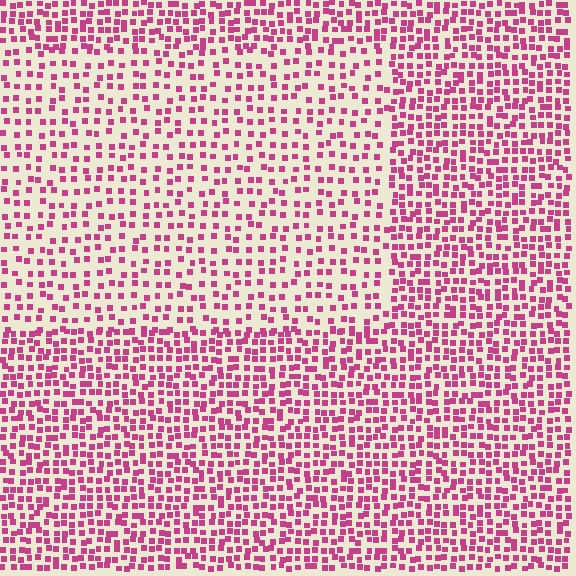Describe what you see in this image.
The image contains small magenta elements arranged at two different densities. A rectangle-shaped region is visible where the elements are less densely packed than the surrounding area.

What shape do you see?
I see a rectangle.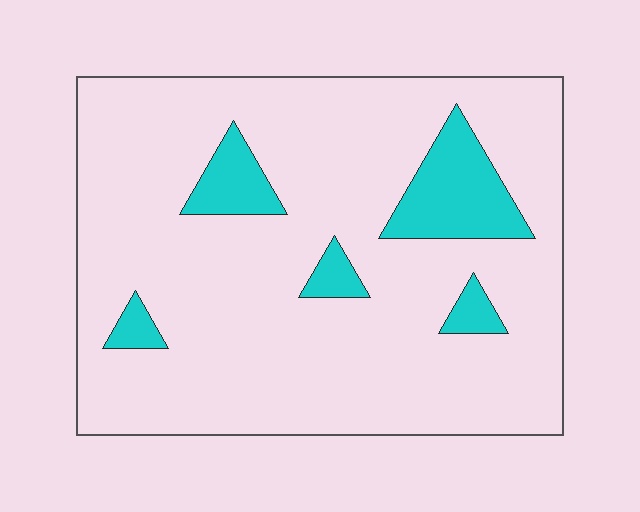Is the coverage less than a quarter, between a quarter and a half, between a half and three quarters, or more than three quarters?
Less than a quarter.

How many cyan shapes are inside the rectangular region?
5.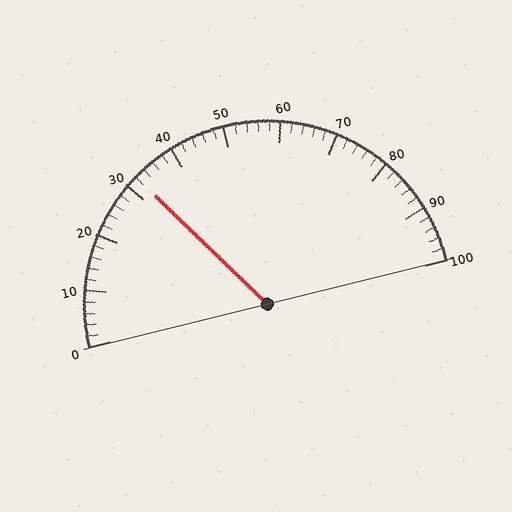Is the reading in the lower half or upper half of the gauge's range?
The reading is in the lower half of the range (0 to 100).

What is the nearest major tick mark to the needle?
The nearest major tick mark is 30.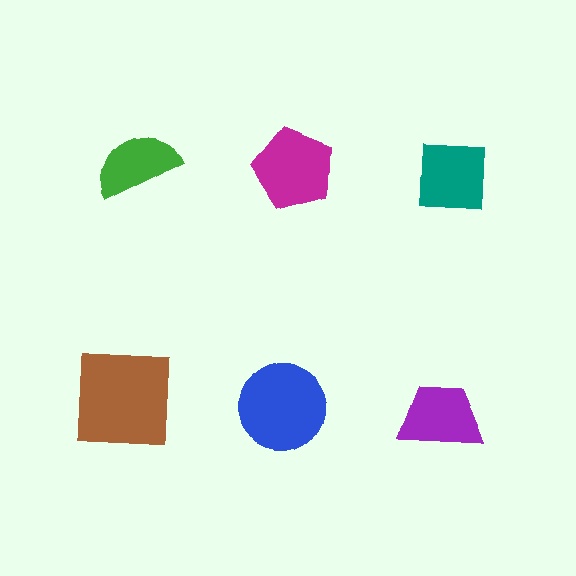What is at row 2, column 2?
A blue circle.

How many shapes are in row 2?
3 shapes.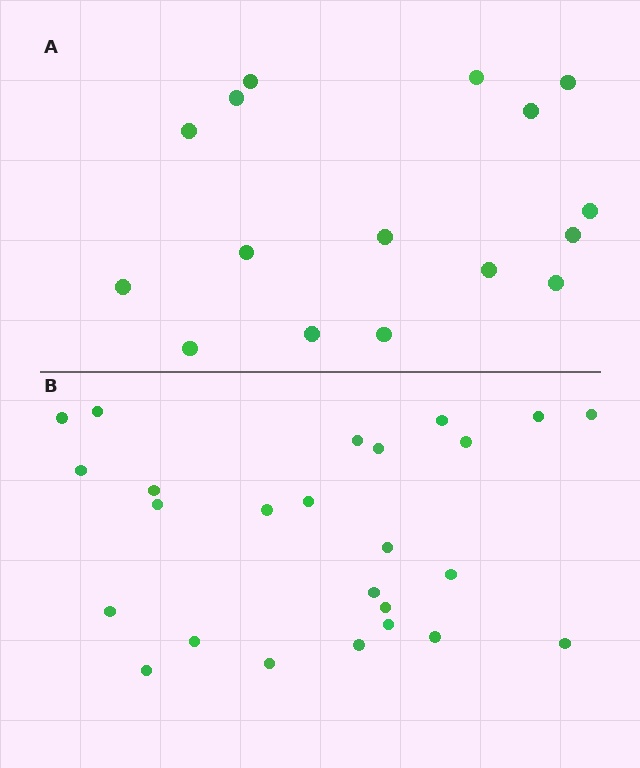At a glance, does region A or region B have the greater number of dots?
Region B (the bottom region) has more dots.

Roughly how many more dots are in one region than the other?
Region B has roughly 8 or so more dots than region A.